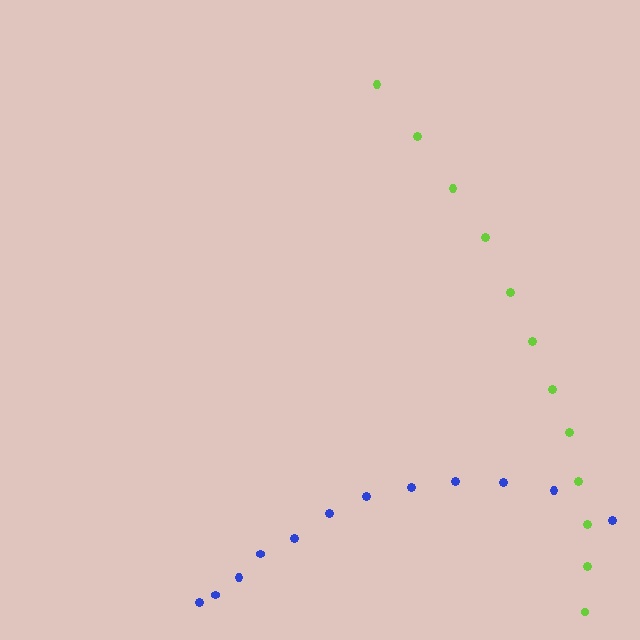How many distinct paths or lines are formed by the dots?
There are 2 distinct paths.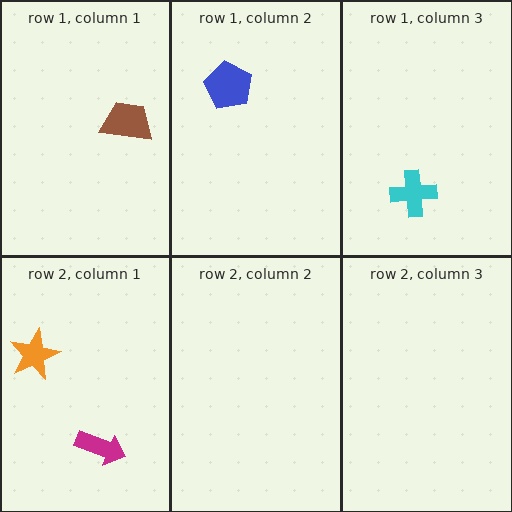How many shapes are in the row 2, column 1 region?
2.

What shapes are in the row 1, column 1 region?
The brown trapezoid.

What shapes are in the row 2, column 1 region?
The orange star, the magenta arrow.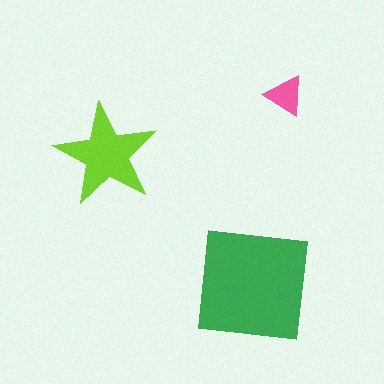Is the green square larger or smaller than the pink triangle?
Larger.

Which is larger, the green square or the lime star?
The green square.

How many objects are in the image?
There are 3 objects in the image.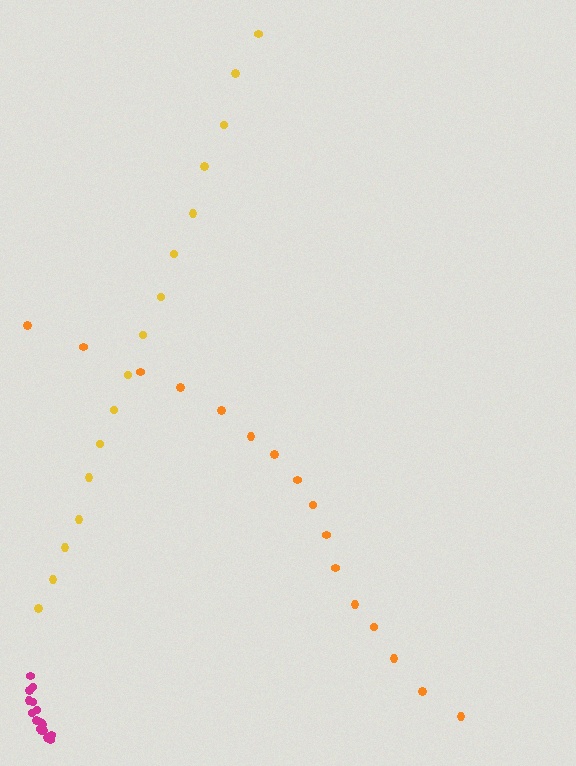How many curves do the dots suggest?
There are 3 distinct paths.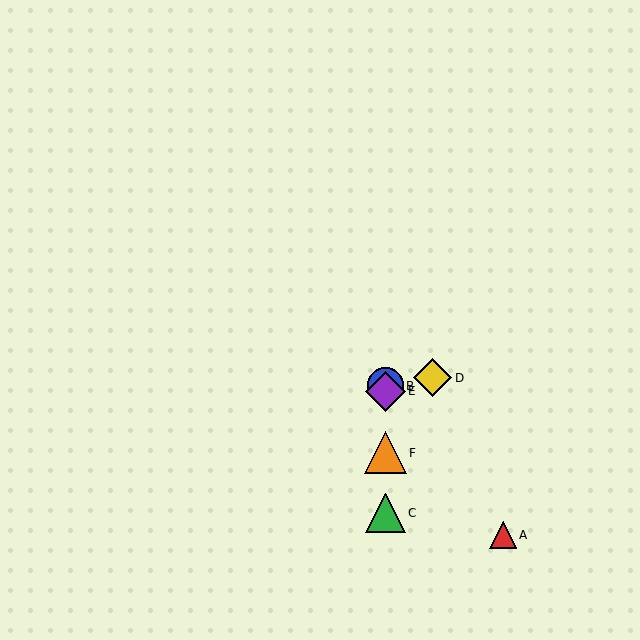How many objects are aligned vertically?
4 objects (B, C, E, F) are aligned vertically.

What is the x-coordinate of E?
Object E is at x≈385.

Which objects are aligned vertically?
Objects B, C, E, F are aligned vertically.